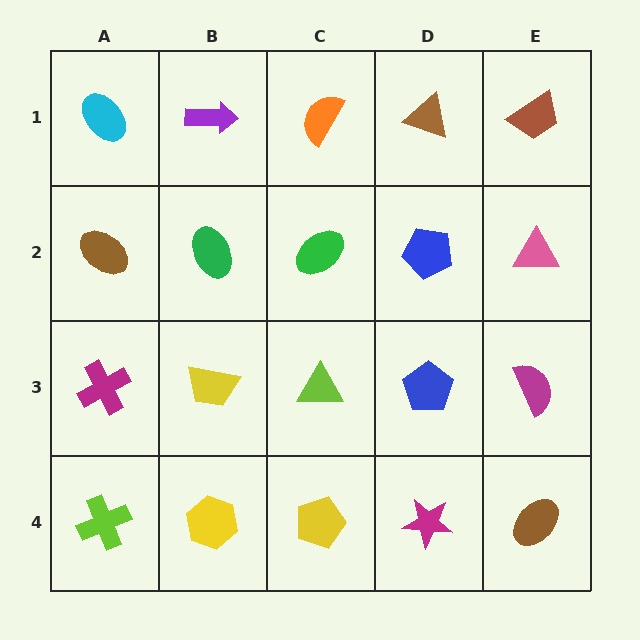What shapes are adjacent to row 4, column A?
A magenta cross (row 3, column A), a yellow hexagon (row 4, column B).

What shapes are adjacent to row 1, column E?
A pink triangle (row 2, column E), a brown triangle (row 1, column D).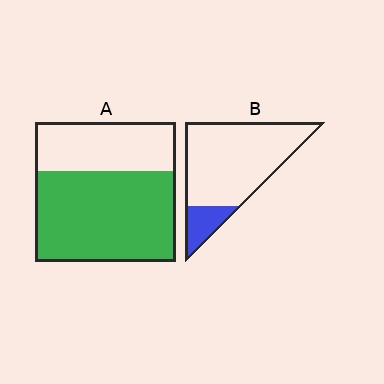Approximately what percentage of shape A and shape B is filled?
A is approximately 65% and B is approximately 15%.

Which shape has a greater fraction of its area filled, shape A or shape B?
Shape A.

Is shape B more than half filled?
No.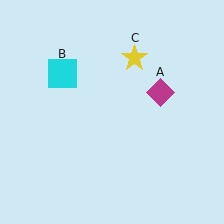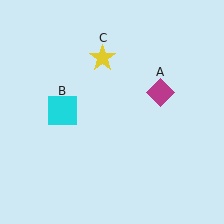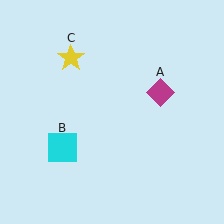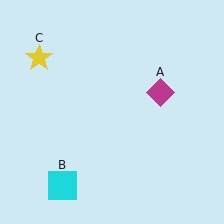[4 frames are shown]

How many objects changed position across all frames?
2 objects changed position: cyan square (object B), yellow star (object C).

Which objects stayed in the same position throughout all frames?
Magenta diamond (object A) remained stationary.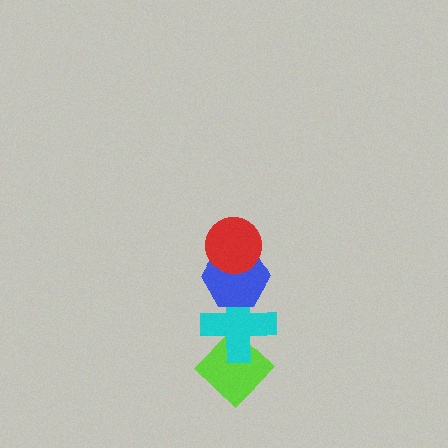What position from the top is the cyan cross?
The cyan cross is 3rd from the top.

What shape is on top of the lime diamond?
The cyan cross is on top of the lime diamond.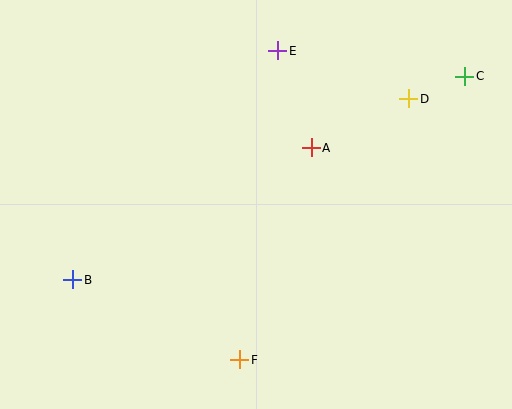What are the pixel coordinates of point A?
Point A is at (311, 148).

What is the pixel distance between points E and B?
The distance between E and B is 307 pixels.